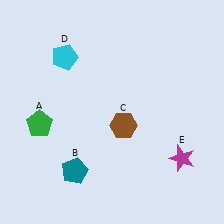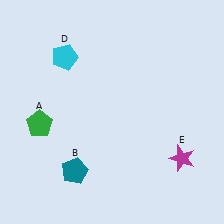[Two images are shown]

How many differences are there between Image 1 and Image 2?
There is 1 difference between the two images.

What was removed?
The brown hexagon (C) was removed in Image 2.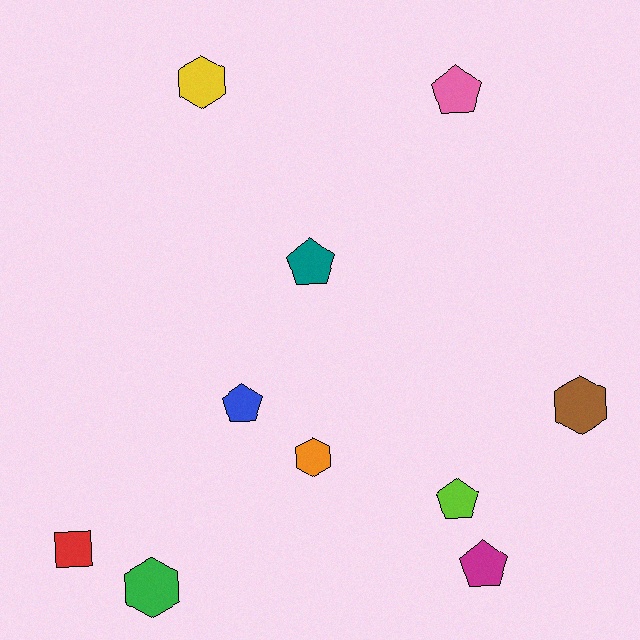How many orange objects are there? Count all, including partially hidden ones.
There is 1 orange object.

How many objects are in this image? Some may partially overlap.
There are 10 objects.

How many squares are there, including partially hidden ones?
There is 1 square.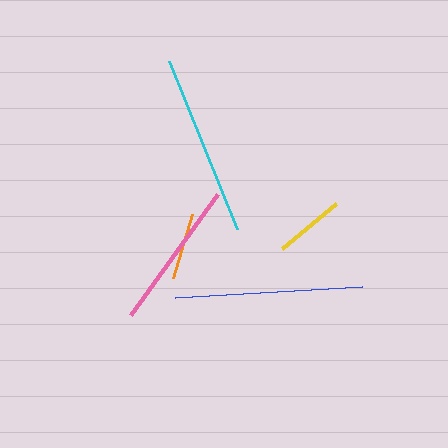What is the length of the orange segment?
The orange segment is approximately 66 pixels long.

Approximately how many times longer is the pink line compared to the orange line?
The pink line is approximately 2.3 times the length of the orange line.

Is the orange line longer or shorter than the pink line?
The pink line is longer than the orange line.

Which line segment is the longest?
The blue line is the longest at approximately 187 pixels.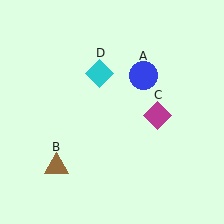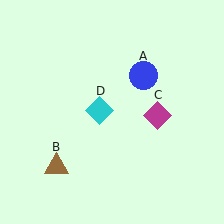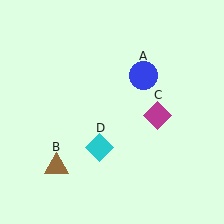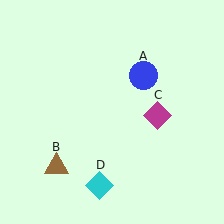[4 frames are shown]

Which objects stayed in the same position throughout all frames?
Blue circle (object A) and brown triangle (object B) and magenta diamond (object C) remained stationary.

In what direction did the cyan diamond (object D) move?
The cyan diamond (object D) moved down.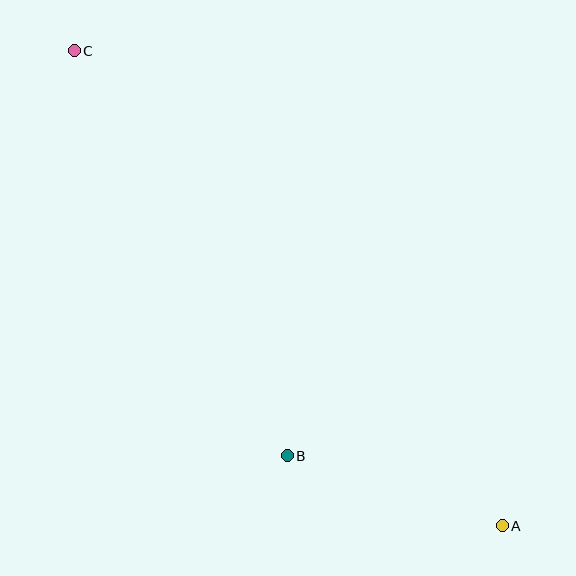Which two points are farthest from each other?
Points A and C are farthest from each other.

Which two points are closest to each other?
Points A and B are closest to each other.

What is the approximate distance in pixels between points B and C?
The distance between B and C is approximately 458 pixels.